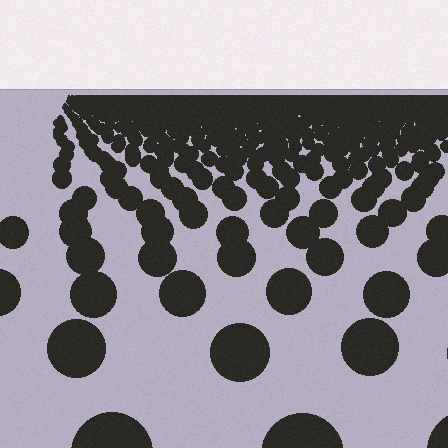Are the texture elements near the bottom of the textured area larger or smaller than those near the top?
Larger. Near the bottom, elements are closer to the viewer and appear at a bigger on-screen size.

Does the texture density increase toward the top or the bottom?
Density increases toward the top.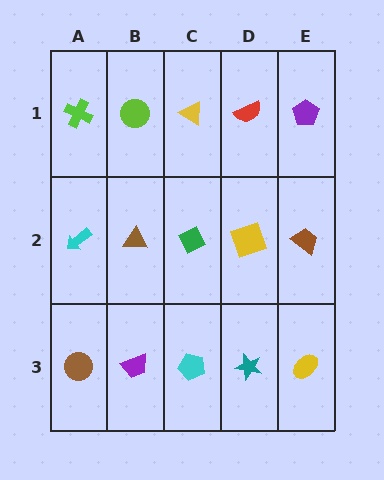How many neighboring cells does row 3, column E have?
2.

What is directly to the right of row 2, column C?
A yellow square.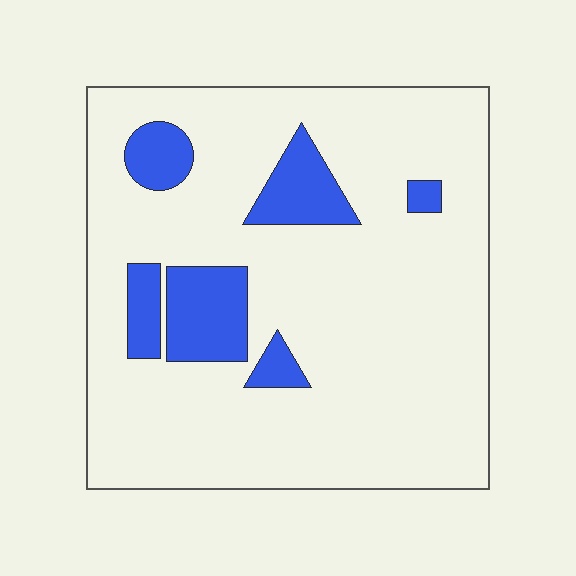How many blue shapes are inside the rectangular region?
6.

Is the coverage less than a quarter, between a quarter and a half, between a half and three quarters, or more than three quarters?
Less than a quarter.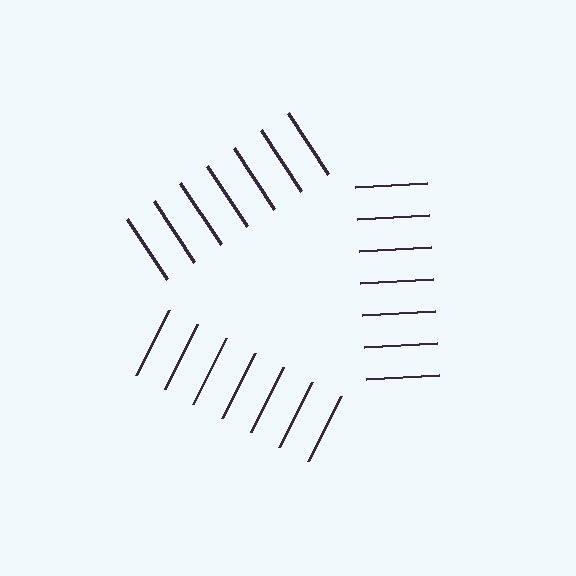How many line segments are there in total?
21 — 7 along each of the 3 edges.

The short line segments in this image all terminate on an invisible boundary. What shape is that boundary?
An illusory triangle — the line segments terminate on its edges but no continuous stroke is drawn.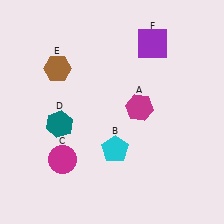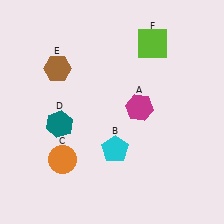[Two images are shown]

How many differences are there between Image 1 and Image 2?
There are 2 differences between the two images.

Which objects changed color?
C changed from magenta to orange. F changed from purple to lime.